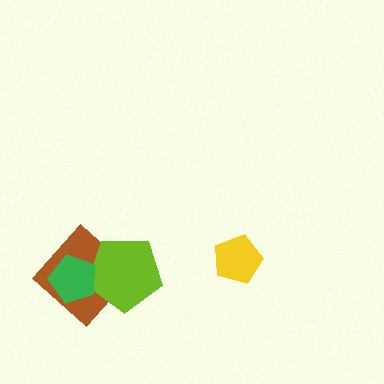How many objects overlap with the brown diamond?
2 objects overlap with the brown diamond.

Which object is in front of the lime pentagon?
The green pentagon is in front of the lime pentagon.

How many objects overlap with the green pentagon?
2 objects overlap with the green pentagon.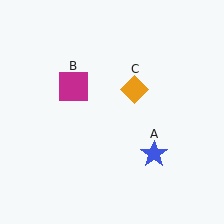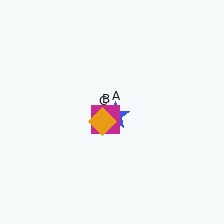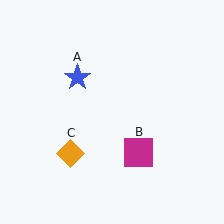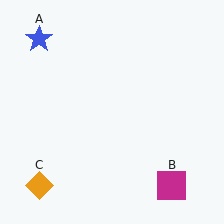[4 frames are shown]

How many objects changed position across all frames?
3 objects changed position: blue star (object A), magenta square (object B), orange diamond (object C).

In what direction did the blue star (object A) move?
The blue star (object A) moved up and to the left.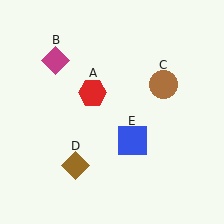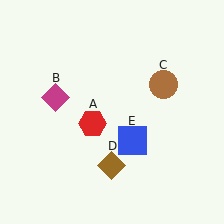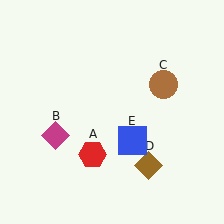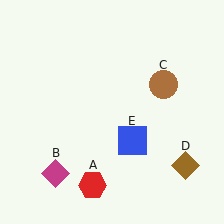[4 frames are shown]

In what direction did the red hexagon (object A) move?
The red hexagon (object A) moved down.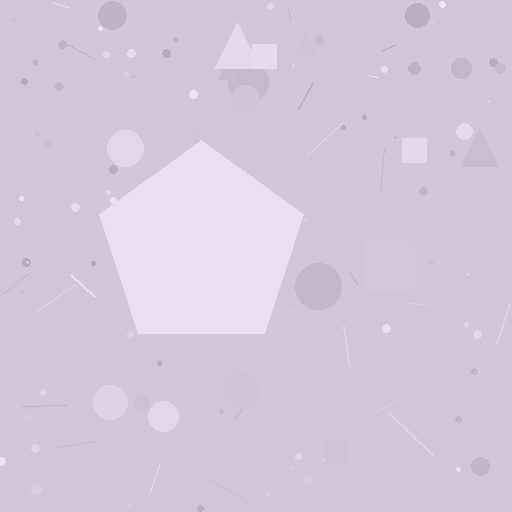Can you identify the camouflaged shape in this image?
The camouflaged shape is a pentagon.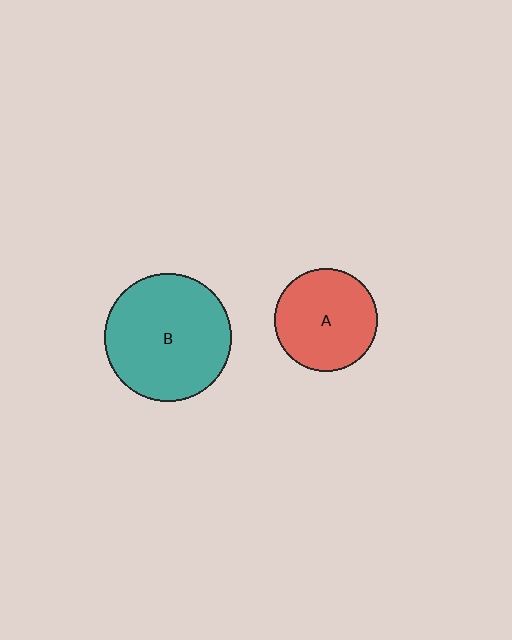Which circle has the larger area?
Circle B (teal).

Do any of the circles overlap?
No, none of the circles overlap.